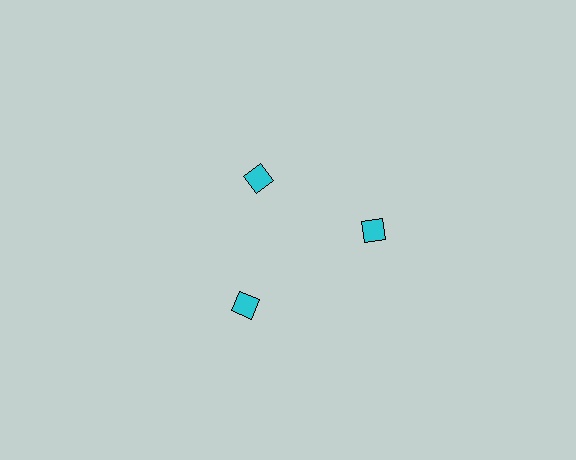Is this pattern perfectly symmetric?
No. The 3 cyan diamonds are arranged in a ring, but one element near the 11 o'clock position is pulled inward toward the center, breaking the 3-fold rotational symmetry.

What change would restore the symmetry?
The symmetry would be restored by moving it outward, back onto the ring so that all 3 diamonds sit at equal angles and equal distance from the center.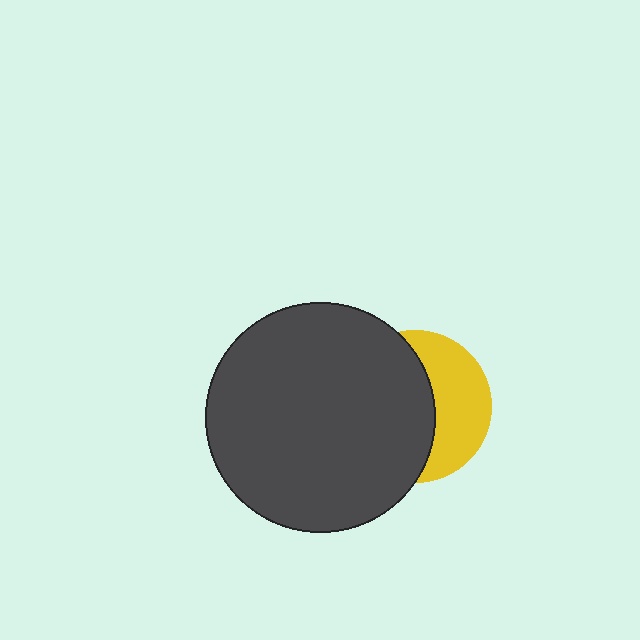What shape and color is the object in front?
The object in front is a dark gray circle.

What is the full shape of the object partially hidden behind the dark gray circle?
The partially hidden object is a yellow circle.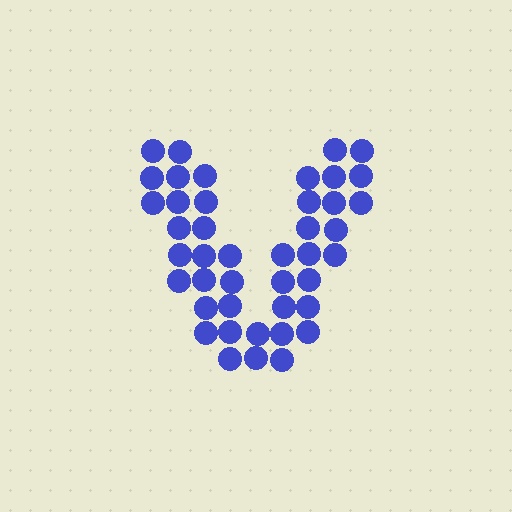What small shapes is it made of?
It is made of small circles.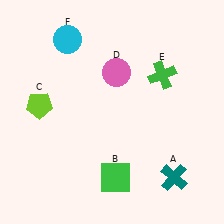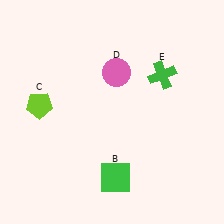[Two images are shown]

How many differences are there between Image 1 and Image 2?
There are 2 differences between the two images.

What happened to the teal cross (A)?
The teal cross (A) was removed in Image 2. It was in the bottom-right area of Image 1.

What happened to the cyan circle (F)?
The cyan circle (F) was removed in Image 2. It was in the top-left area of Image 1.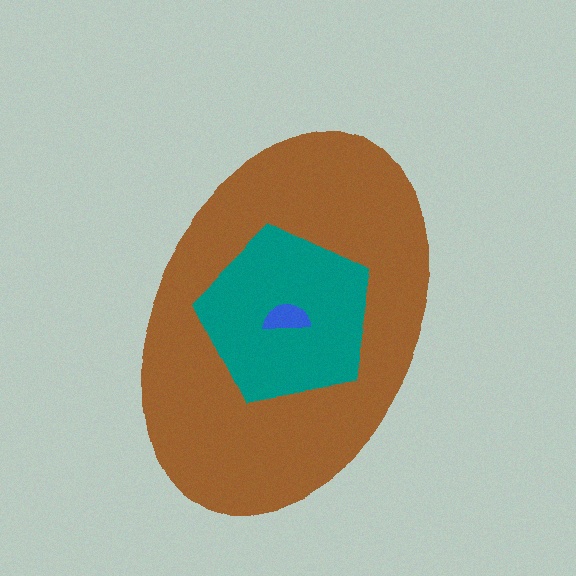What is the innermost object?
The blue semicircle.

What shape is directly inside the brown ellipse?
The teal pentagon.